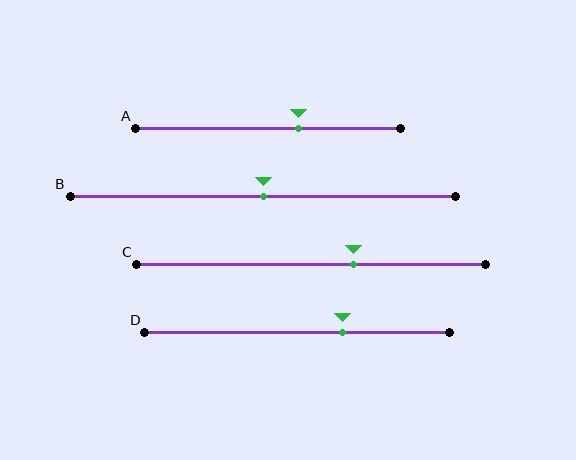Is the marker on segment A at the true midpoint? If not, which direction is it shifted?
No, the marker on segment A is shifted to the right by about 12% of the segment length.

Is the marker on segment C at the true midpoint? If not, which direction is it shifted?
No, the marker on segment C is shifted to the right by about 12% of the segment length.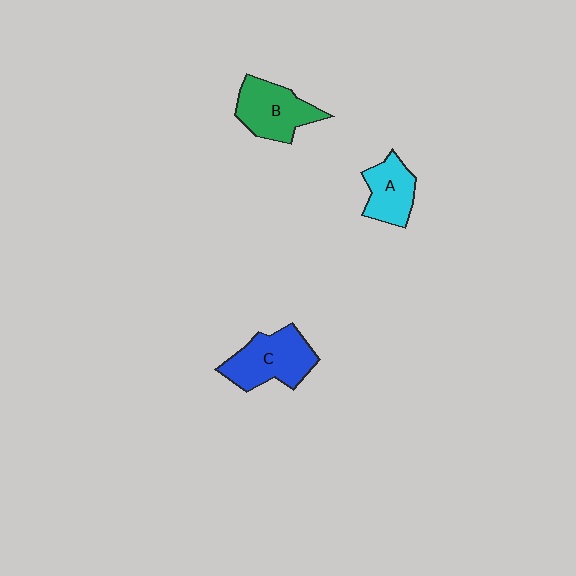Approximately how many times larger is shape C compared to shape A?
Approximately 1.4 times.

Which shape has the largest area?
Shape C (blue).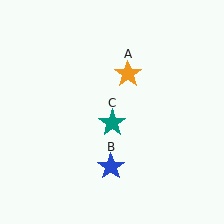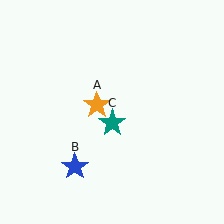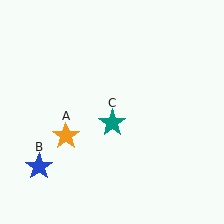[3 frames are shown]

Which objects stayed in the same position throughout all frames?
Teal star (object C) remained stationary.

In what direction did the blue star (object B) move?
The blue star (object B) moved left.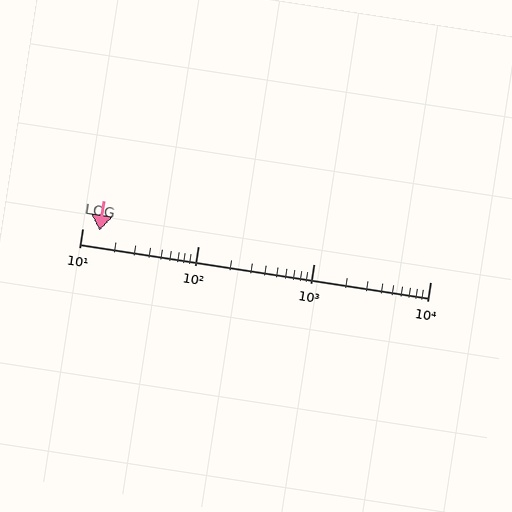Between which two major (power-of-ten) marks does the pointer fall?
The pointer is between 10 and 100.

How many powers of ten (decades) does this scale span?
The scale spans 3 decades, from 10 to 10000.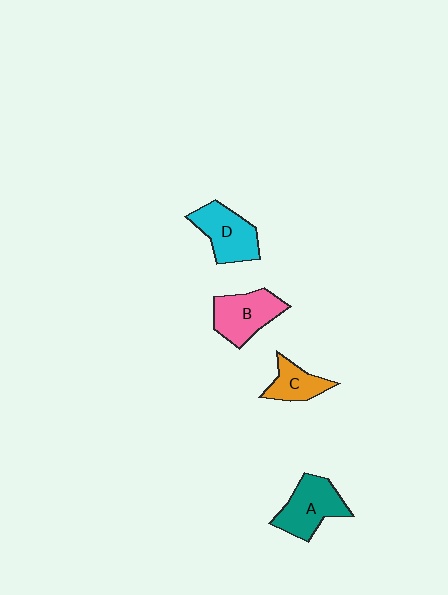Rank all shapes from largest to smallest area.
From largest to smallest: A (teal), B (pink), D (cyan), C (orange).